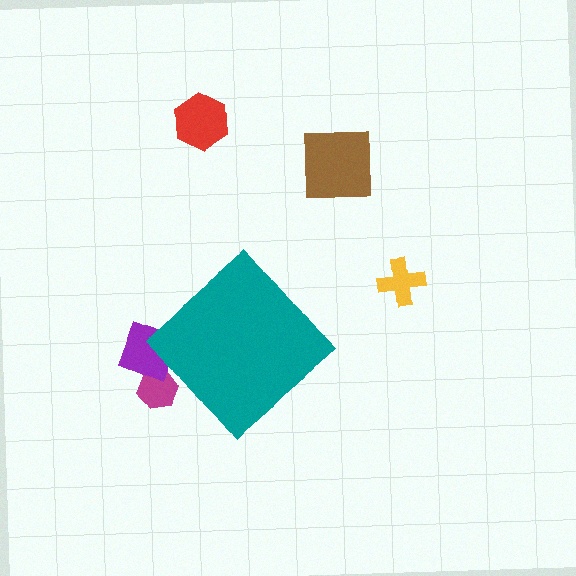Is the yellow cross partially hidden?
No, the yellow cross is fully visible.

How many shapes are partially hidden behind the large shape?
2 shapes are partially hidden.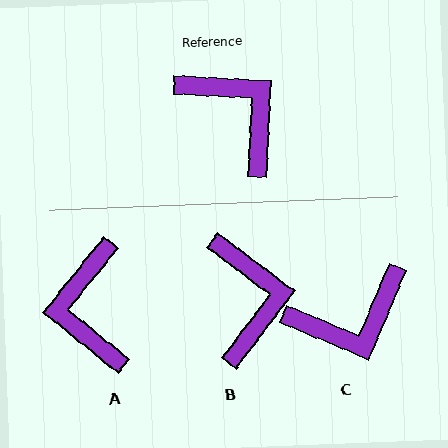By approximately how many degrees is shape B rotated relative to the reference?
Approximately 34 degrees clockwise.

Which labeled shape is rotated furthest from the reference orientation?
A, about 144 degrees away.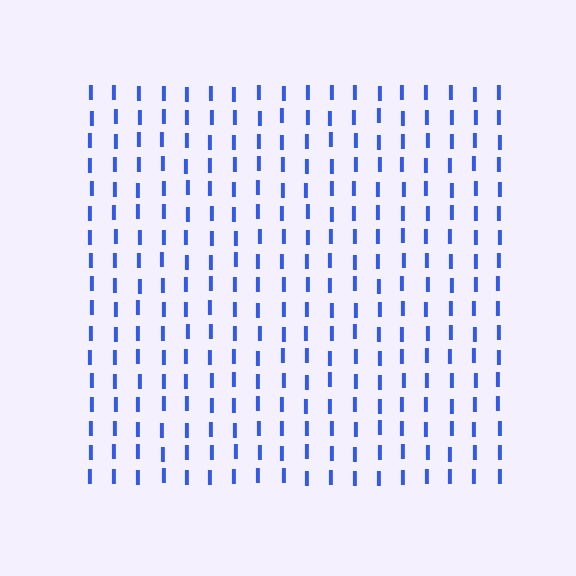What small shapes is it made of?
It is made of small letter I's.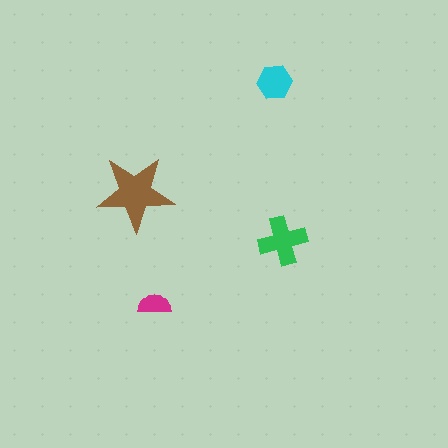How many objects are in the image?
There are 4 objects in the image.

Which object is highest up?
The cyan hexagon is topmost.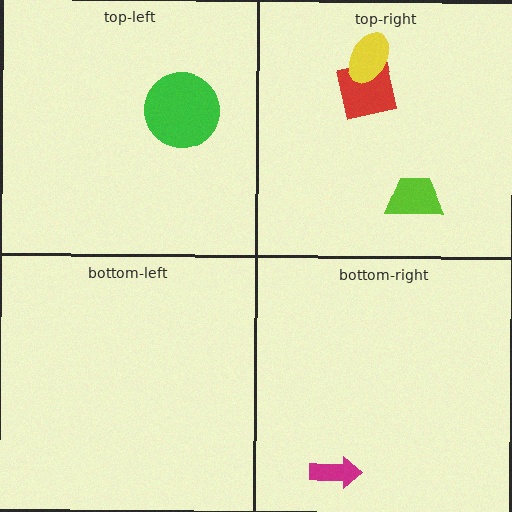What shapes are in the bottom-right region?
The magenta arrow.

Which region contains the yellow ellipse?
The top-right region.